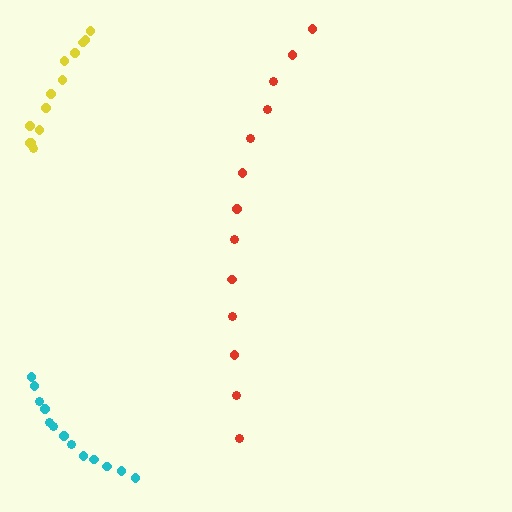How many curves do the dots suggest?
There are 3 distinct paths.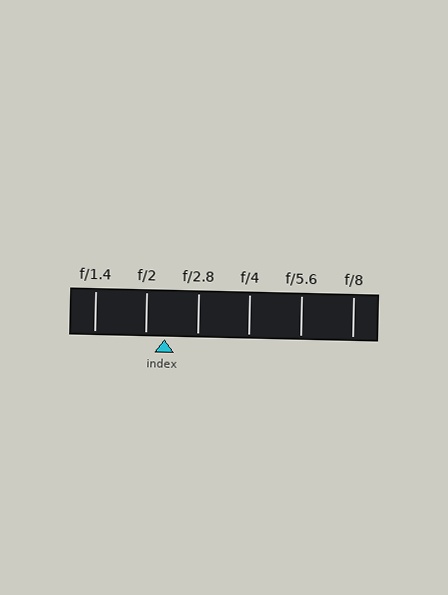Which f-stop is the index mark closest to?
The index mark is closest to f/2.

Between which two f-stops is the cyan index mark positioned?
The index mark is between f/2 and f/2.8.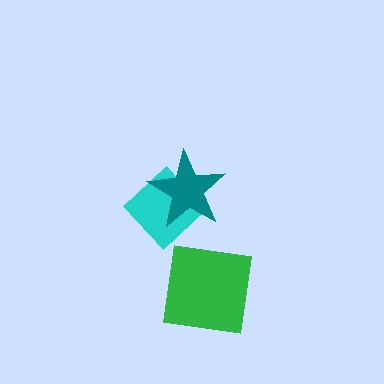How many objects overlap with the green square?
0 objects overlap with the green square.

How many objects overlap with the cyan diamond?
1 object overlaps with the cyan diamond.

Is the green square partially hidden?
No, no other shape covers it.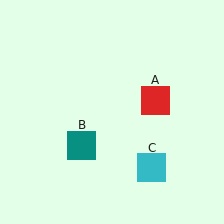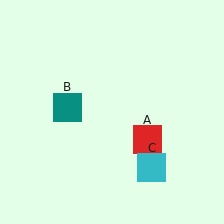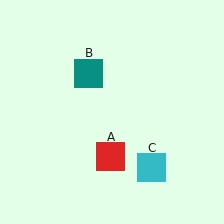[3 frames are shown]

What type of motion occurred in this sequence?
The red square (object A), teal square (object B) rotated clockwise around the center of the scene.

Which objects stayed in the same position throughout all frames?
Cyan square (object C) remained stationary.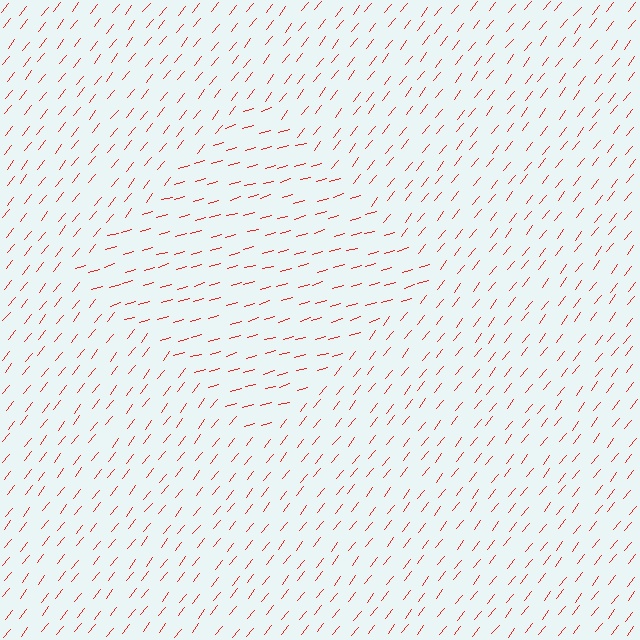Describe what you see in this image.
The image is filled with small red line segments. A diamond region in the image has lines oriented differently from the surrounding lines, creating a visible texture boundary.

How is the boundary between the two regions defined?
The boundary is defined purely by a change in line orientation (approximately 36 degrees difference). All lines are the same color and thickness.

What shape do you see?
I see a diamond.